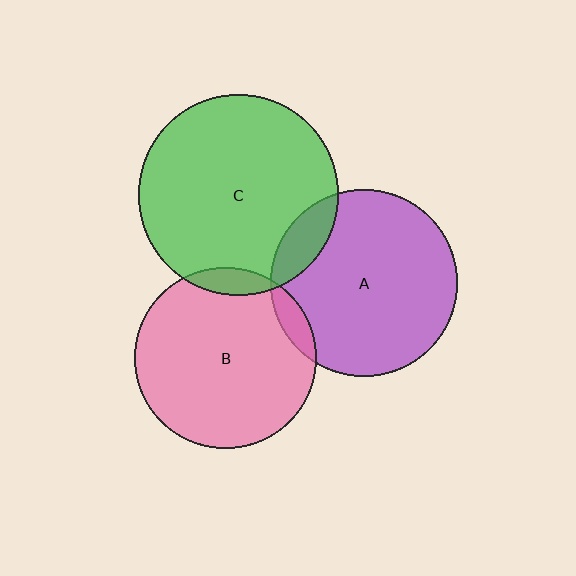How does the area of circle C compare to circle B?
Approximately 1.2 times.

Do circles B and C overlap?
Yes.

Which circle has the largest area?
Circle C (green).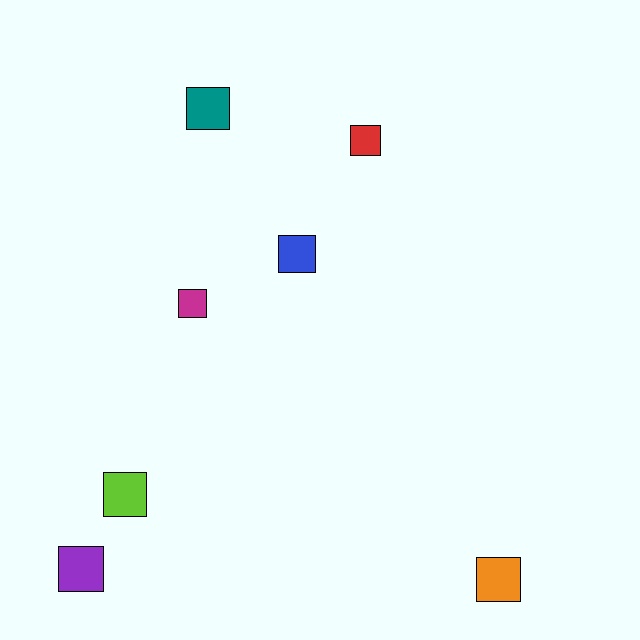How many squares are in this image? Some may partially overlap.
There are 7 squares.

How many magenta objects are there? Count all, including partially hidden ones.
There is 1 magenta object.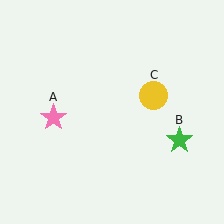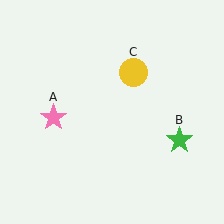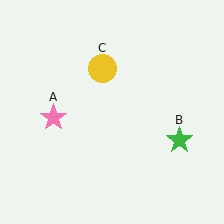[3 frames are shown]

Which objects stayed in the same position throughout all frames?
Pink star (object A) and green star (object B) remained stationary.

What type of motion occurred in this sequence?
The yellow circle (object C) rotated counterclockwise around the center of the scene.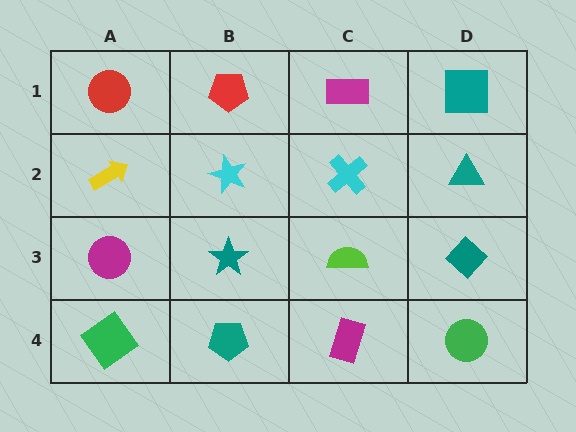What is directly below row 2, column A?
A magenta circle.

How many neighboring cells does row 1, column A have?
2.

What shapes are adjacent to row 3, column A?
A yellow arrow (row 2, column A), a green diamond (row 4, column A), a teal star (row 3, column B).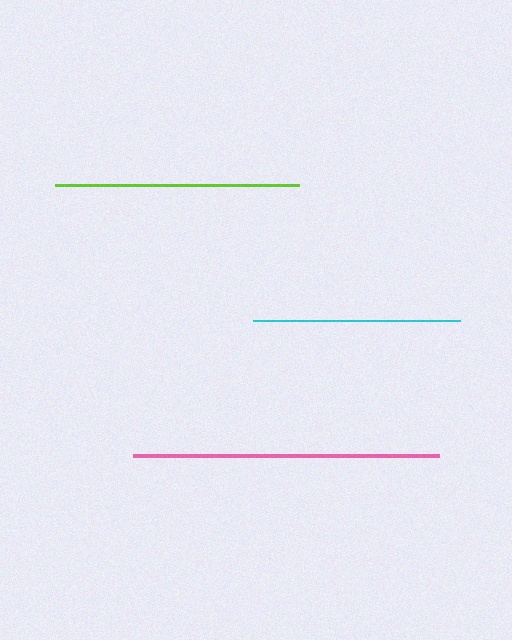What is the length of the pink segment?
The pink segment is approximately 305 pixels long.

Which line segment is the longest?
The pink line is the longest at approximately 305 pixels.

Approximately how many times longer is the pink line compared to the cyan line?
The pink line is approximately 1.5 times the length of the cyan line.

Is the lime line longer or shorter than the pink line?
The pink line is longer than the lime line.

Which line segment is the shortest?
The cyan line is the shortest at approximately 207 pixels.